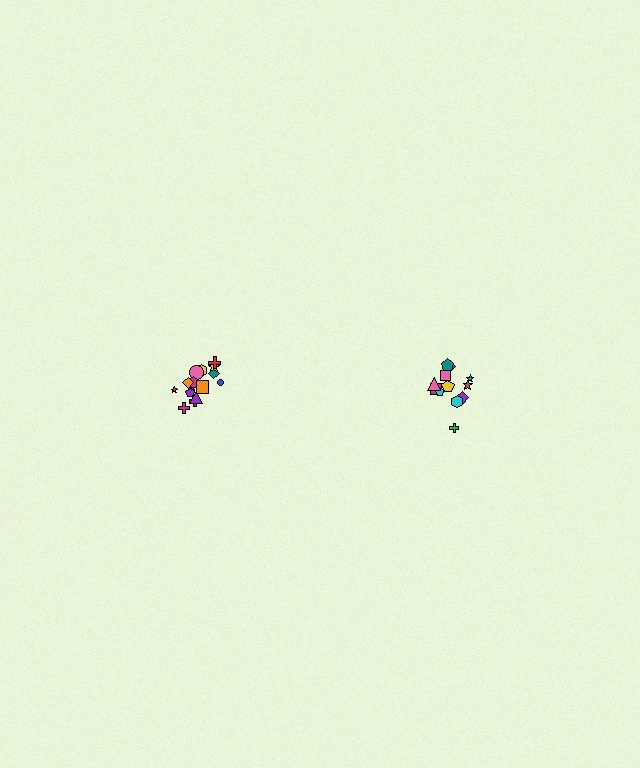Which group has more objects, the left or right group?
The left group.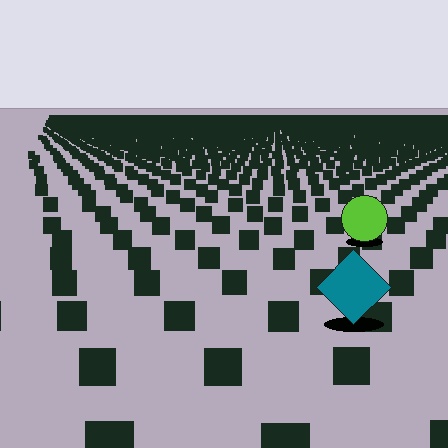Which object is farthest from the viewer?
The lime circle is farthest from the viewer. It appears smaller and the ground texture around it is denser.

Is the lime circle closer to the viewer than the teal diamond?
No. The teal diamond is closer — you can tell from the texture gradient: the ground texture is coarser near it.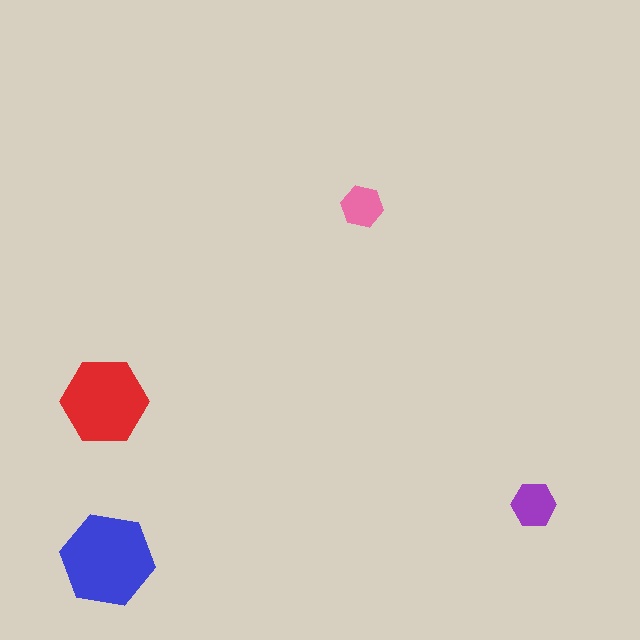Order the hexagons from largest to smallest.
the blue one, the red one, the purple one, the pink one.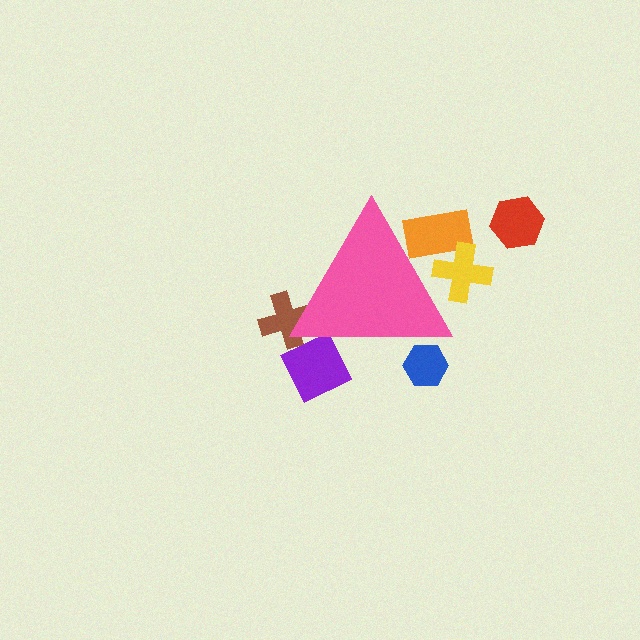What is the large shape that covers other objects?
A pink triangle.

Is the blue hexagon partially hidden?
Yes, the blue hexagon is partially hidden behind the pink triangle.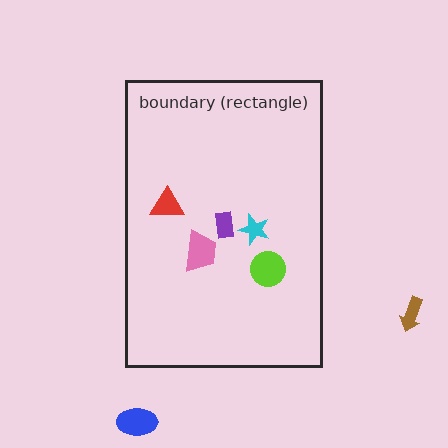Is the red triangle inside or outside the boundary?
Inside.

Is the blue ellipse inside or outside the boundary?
Outside.